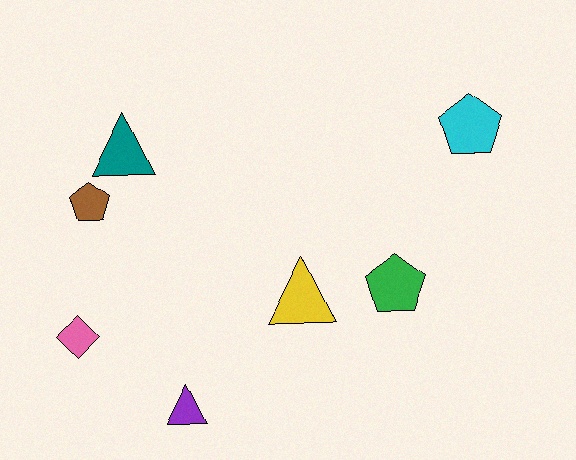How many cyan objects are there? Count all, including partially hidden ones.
There is 1 cyan object.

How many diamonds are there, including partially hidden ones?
There is 1 diamond.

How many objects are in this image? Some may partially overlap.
There are 7 objects.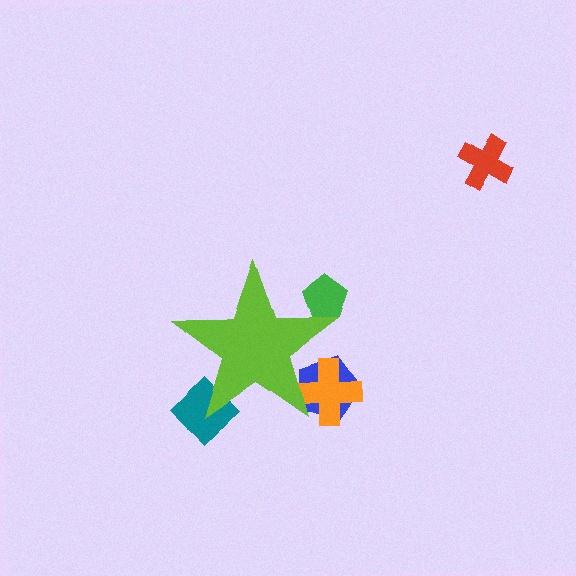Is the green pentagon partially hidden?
Yes, the green pentagon is partially hidden behind the lime star.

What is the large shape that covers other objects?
A lime star.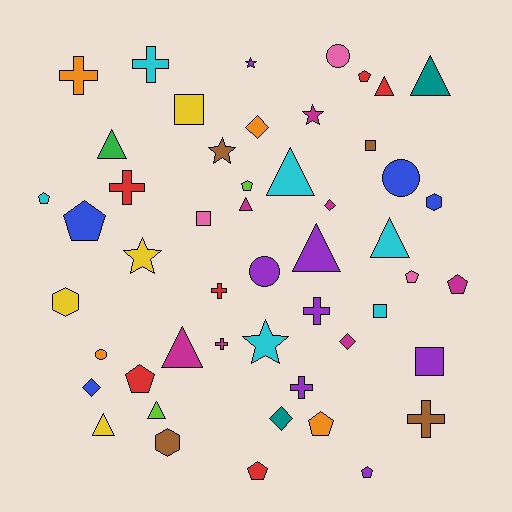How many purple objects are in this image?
There are 7 purple objects.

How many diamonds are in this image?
There are 5 diamonds.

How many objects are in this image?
There are 50 objects.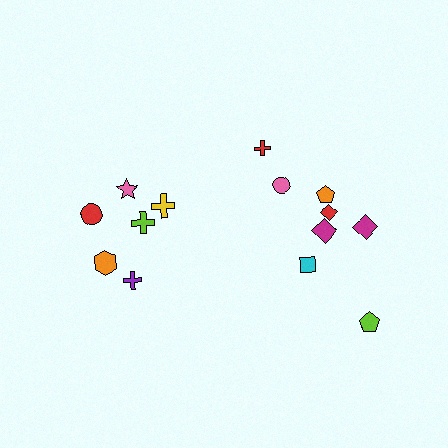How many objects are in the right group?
There are 8 objects.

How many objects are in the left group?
There are 6 objects.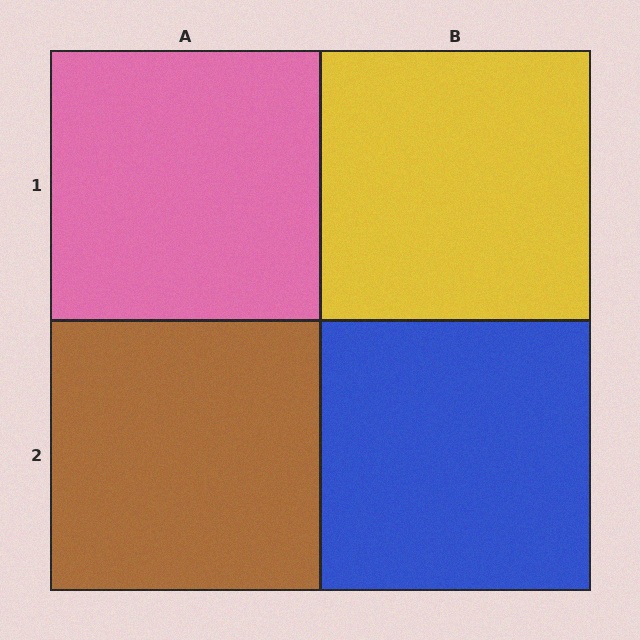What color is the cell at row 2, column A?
Brown.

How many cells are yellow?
1 cell is yellow.